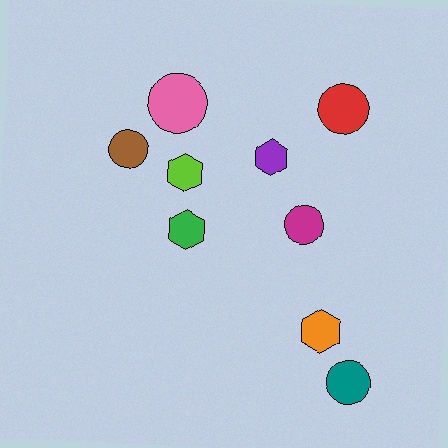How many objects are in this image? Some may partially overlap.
There are 9 objects.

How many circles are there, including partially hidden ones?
There are 5 circles.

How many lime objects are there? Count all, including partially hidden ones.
There is 1 lime object.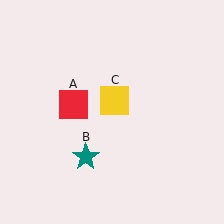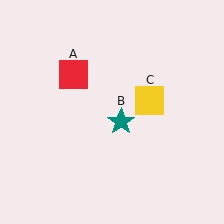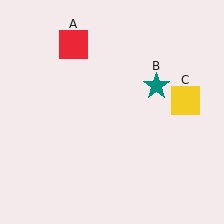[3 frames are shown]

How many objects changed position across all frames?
3 objects changed position: red square (object A), teal star (object B), yellow square (object C).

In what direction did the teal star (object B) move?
The teal star (object B) moved up and to the right.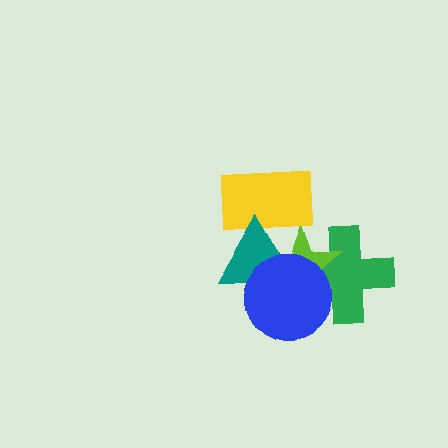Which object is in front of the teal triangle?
The blue circle is in front of the teal triangle.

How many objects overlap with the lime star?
4 objects overlap with the lime star.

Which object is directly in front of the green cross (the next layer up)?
The lime star is directly in front of the green cross.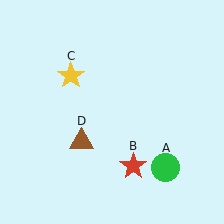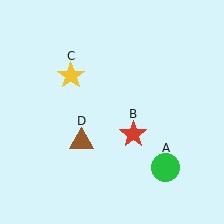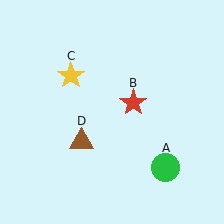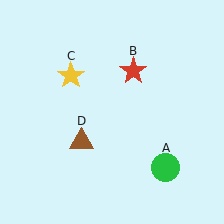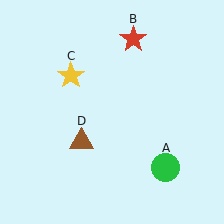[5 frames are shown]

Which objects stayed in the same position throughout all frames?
Green circle (object A) and yellow star (object C) and brown triangle (object D) remained stationary.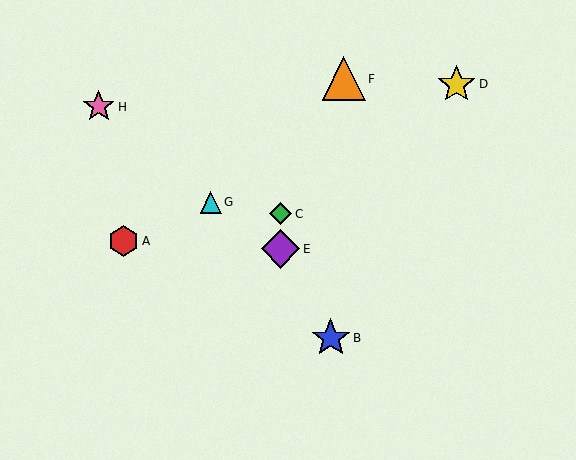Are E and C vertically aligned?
Yes, both are at x≈281.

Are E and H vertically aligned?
No, E is at x≈281 and H is at x≈99.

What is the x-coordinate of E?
Object E is at x≈281.